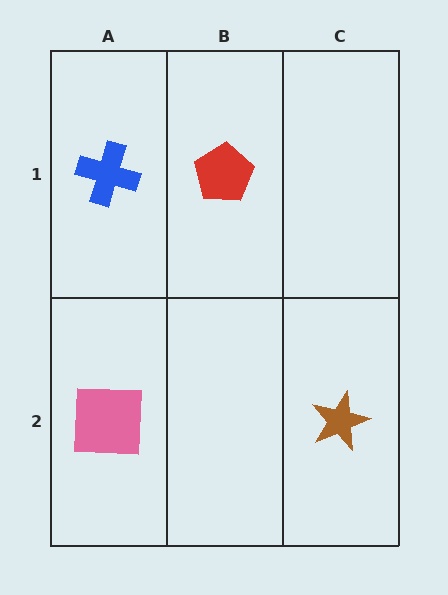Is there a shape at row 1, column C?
No, that cell is empty.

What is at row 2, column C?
A brown star.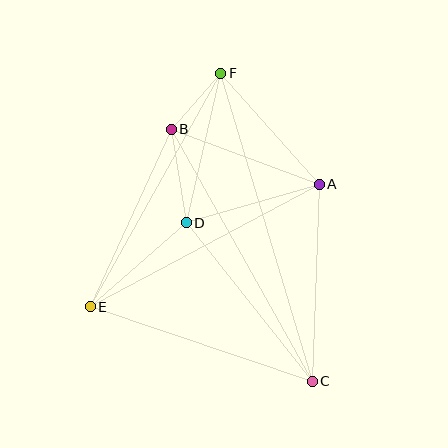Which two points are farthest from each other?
Points C and F are farthest from each other.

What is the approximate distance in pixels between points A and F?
The distance between A and F is approximately 148 pixels.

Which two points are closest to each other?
Points B and F are closest to each other.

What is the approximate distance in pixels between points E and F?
The distance between E and F is approximately 267 pixels.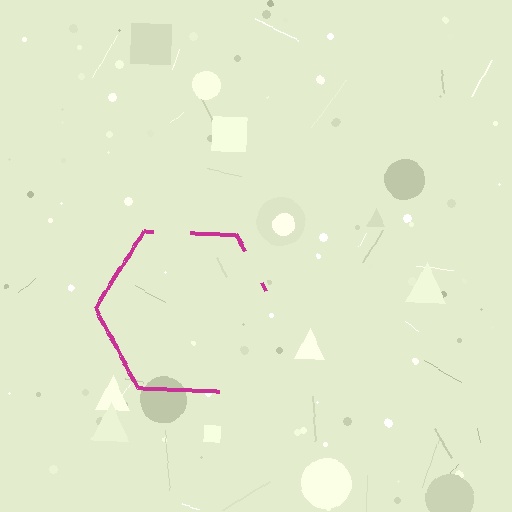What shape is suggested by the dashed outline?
The dashed outline suggests a hexagon.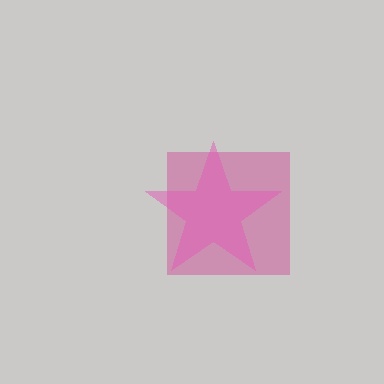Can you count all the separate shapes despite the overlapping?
Yes, there are 2 separate shapes.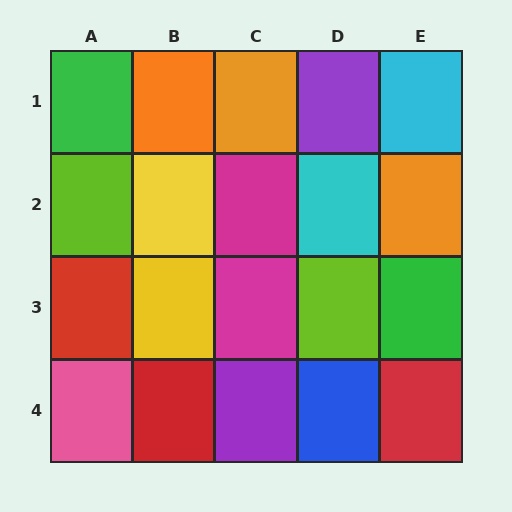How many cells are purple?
2 cells are purple.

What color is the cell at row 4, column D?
Blue.